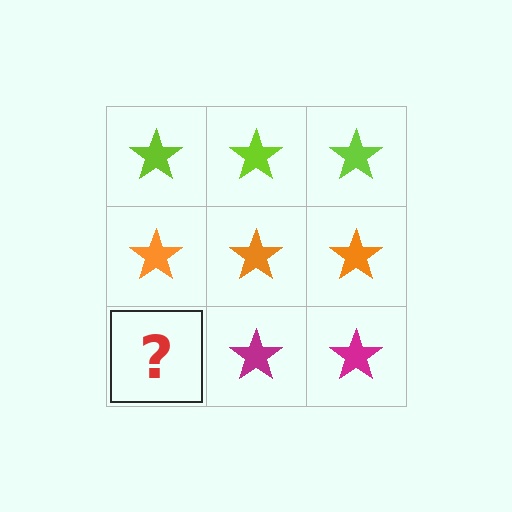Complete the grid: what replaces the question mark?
The question mark should be replaced with a magenta star.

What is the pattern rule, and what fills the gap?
The rule is that each row has a consistent color. The gap should be filled with a magenta star.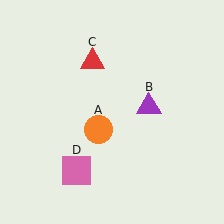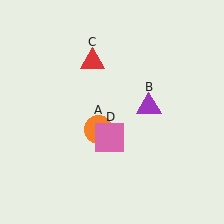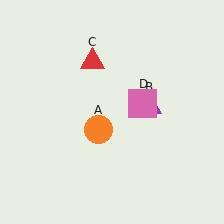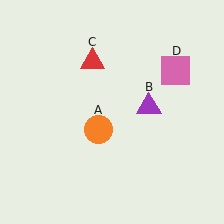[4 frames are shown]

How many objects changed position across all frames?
1 object changed position: pink square (object D).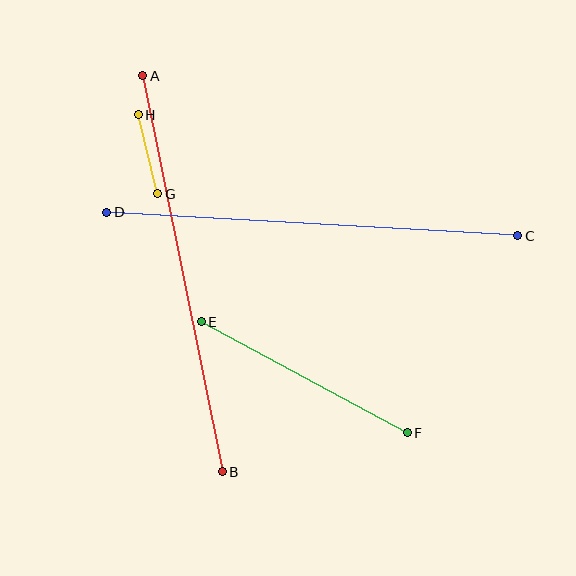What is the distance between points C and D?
The distance is approximately 412 pixels.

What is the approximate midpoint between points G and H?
The midpoint is at approximately (148, 154) pixels.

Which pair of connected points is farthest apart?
Points C and D are farthest apart.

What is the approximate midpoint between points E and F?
The midpoint is at approximately (304, 377) pixels.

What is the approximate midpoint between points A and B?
The midpoint is at approximately (182, 274) pixels.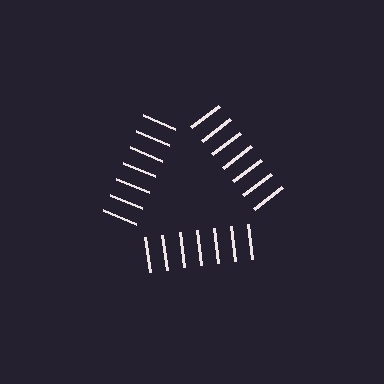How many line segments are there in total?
21 — 7 along each of the 3 edges.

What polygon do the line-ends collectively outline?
An illusory triangle — the line segments terminate on its edges but no continuous stroke is drawn.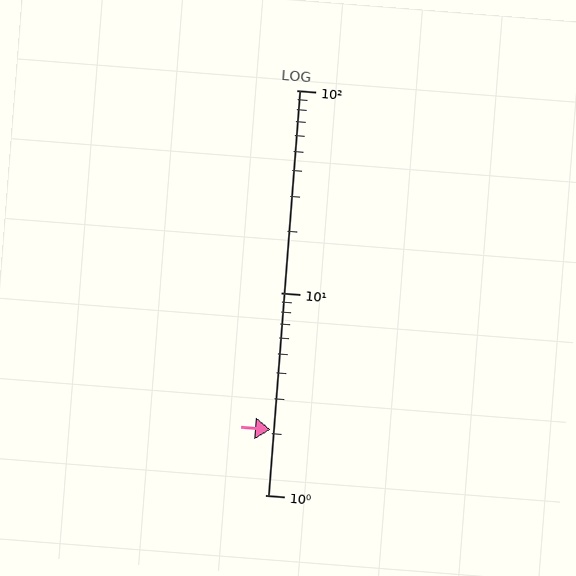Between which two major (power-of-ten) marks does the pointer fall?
The pointer is between 1 and 10.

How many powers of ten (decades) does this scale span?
The scale spans 2 decades, from 1 to 100.